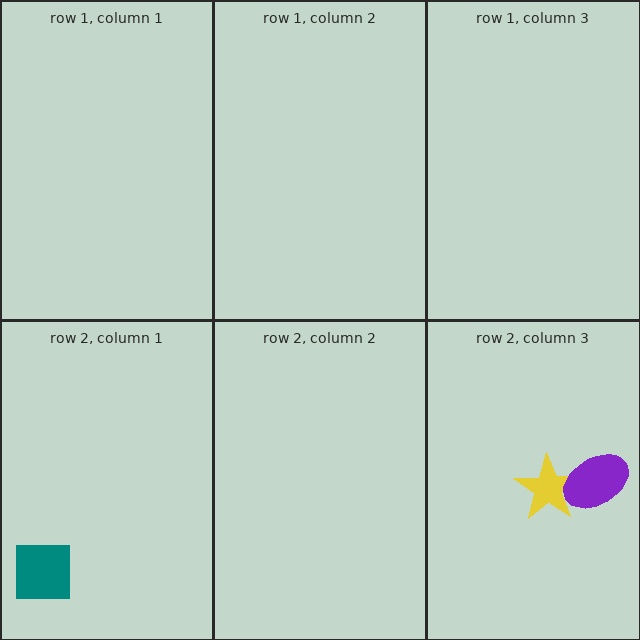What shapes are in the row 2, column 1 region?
The teal square.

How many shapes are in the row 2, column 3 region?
2.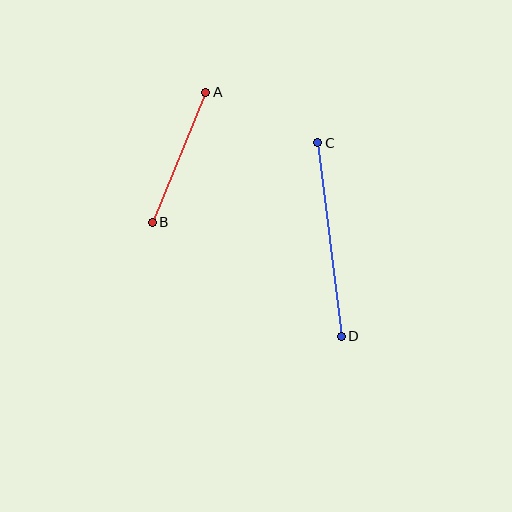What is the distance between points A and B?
The distance is approximately 141 pixels.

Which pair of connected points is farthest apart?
Points C and D are farthest apart.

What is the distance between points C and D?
The distance is approximately 195 pixels.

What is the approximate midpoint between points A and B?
The midpoint is at approximately (179, 157) pixels.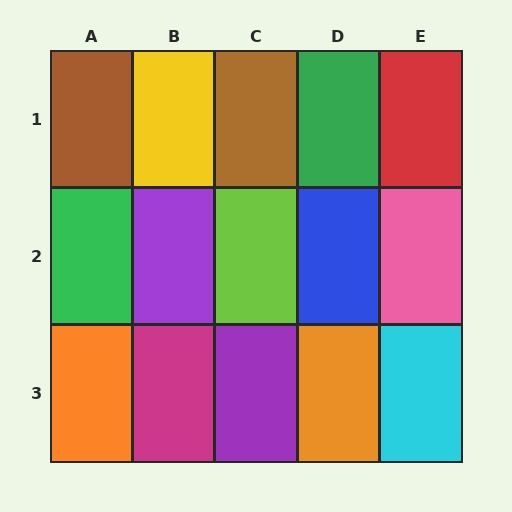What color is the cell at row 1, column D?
Green.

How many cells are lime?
1 cell is lime.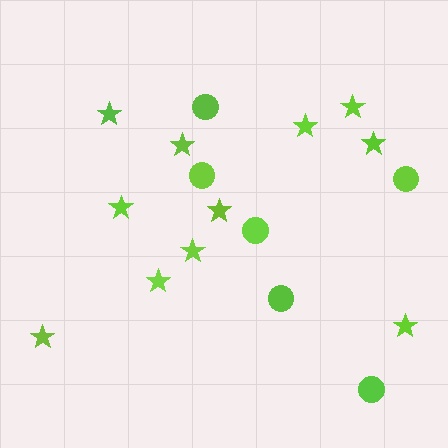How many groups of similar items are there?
There are 2 groups: one group of stars (11) and one group of circles (6).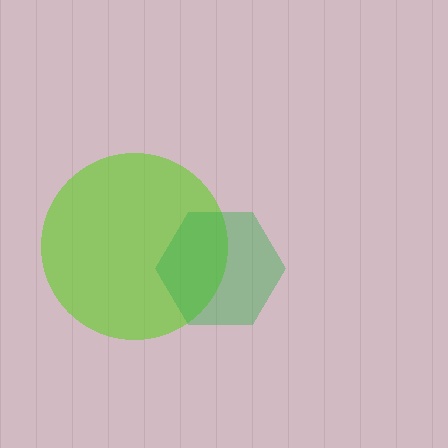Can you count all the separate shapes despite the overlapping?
Yes, there are 2 separate shapes.